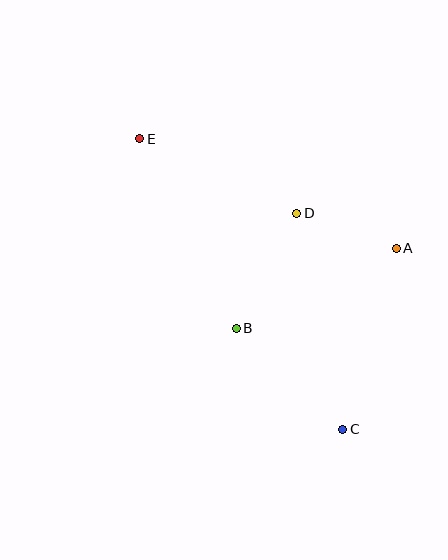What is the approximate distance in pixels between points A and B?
The distance between A and B is approximately 179 pixels.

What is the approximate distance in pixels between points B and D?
The distance between B and D is approximately 130 pixels.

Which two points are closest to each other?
Points A and D are closest to each other.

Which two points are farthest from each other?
Points C and E are farthest from each other.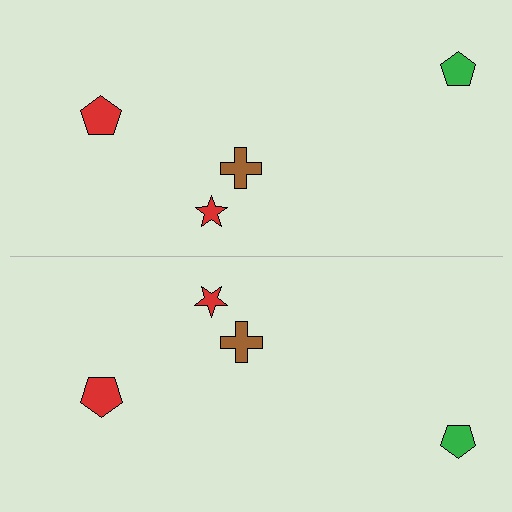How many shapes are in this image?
There are 8 shapes in this image.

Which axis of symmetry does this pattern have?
The pattern has a horizontal axis of symmetry running through the center of the image.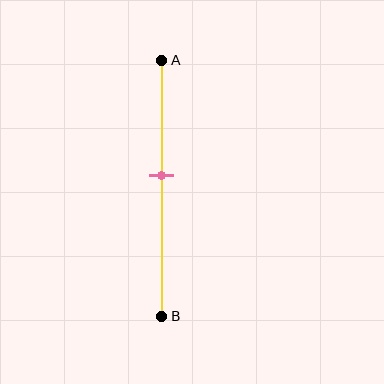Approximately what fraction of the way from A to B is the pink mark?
The pink mark is approximately 45% of the way from A to B.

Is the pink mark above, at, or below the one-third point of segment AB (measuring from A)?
The pink mark is below the one-third point of segment AB.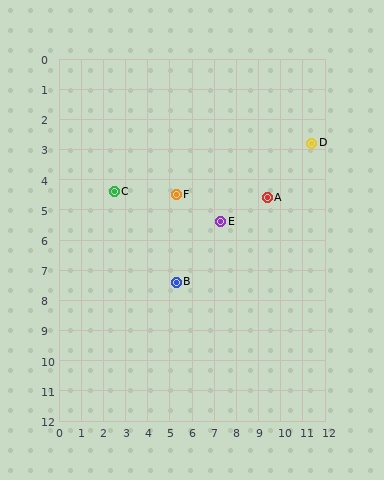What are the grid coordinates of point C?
Point C is at approximately (2.5, 4.4).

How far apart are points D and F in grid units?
Points D and F are about 6.3 grid units apart.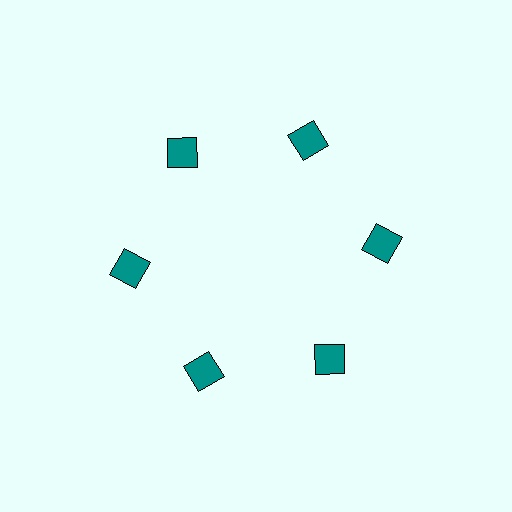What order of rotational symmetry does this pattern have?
This pattern has 6-fold rotational symmetry.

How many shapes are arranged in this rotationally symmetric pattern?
There are 6 shapes, arranged in 6 groups of 1.